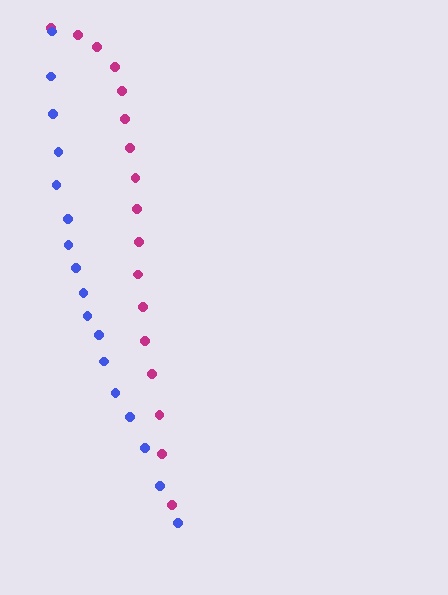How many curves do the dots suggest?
There are 2 distinct paths.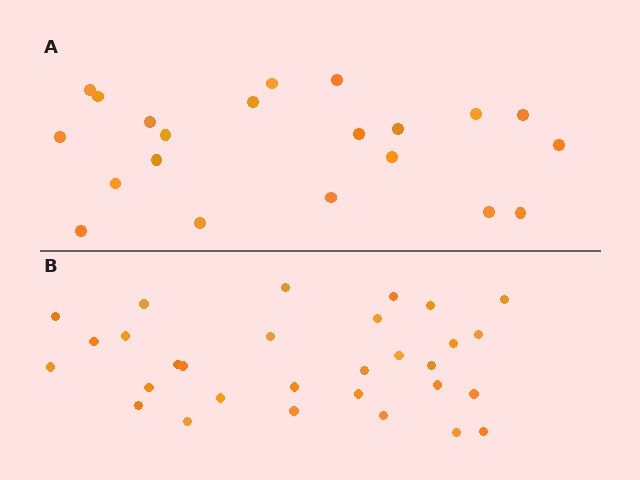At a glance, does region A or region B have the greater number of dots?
Region B (the bottom region) has more dots.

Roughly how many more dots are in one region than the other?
Region B has roughly 8 or so more dots than region A.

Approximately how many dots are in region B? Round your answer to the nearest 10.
About 30 dots.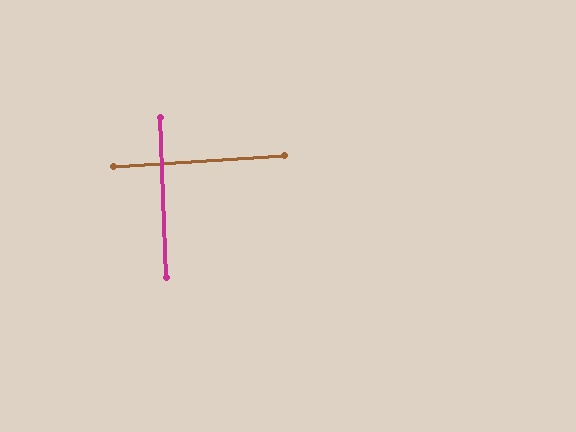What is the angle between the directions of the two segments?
Approximately 89 degrees.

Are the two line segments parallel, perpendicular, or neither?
Perpendicular — they meet at approximately 89°.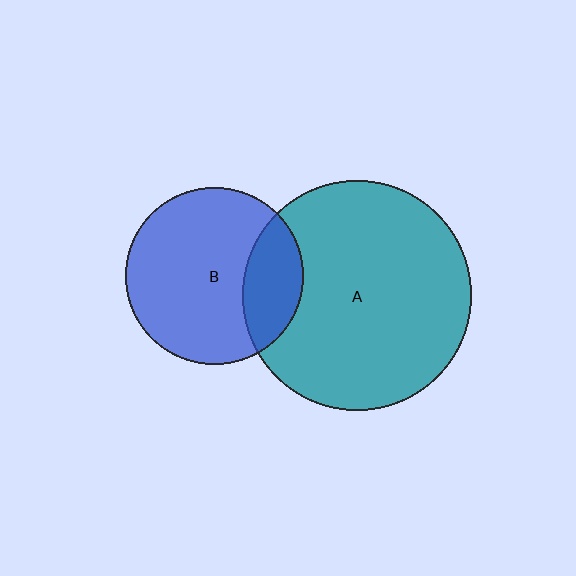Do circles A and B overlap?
Yes.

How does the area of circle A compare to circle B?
Approximately 1.7 times.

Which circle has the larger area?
Circle A (teal).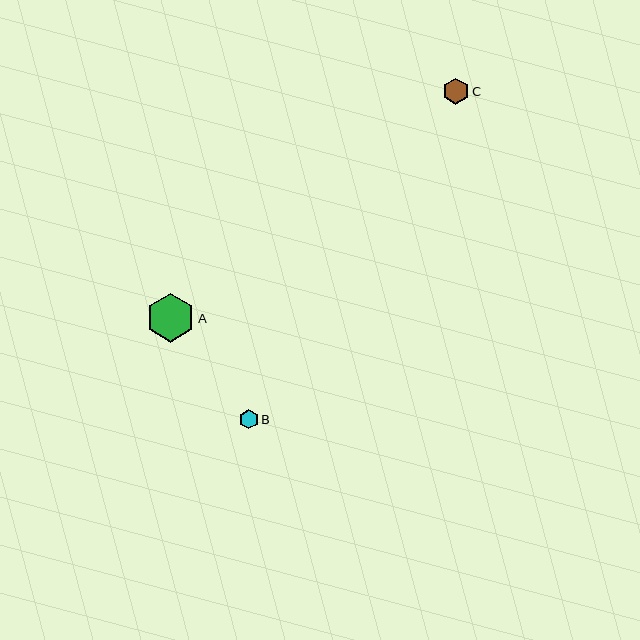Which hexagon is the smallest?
Hexagon B is the smallest with a size of approximately 20 pixels.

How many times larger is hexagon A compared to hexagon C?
Hexagon A is approximately 1.9 times the size of hexagon C.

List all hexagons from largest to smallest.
From largest to smallest: A, C, B.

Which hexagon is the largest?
Hexagon A is the largest with a size of approximately 49 pixels.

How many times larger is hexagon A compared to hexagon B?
Hexagon A is approximately 2.5 times the size of hexagon B.